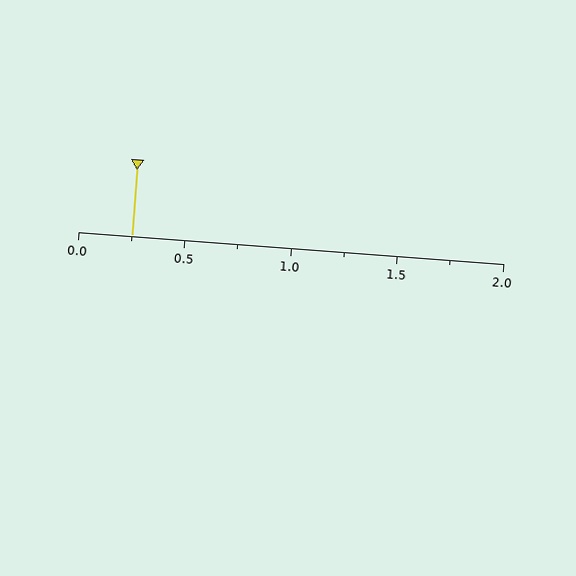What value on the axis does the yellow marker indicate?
The marker indicates approximately 0.25.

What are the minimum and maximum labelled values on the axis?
The axis runs from 0.0 to 2.0.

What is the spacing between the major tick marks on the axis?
The major ticks are spaced 0.5 apart.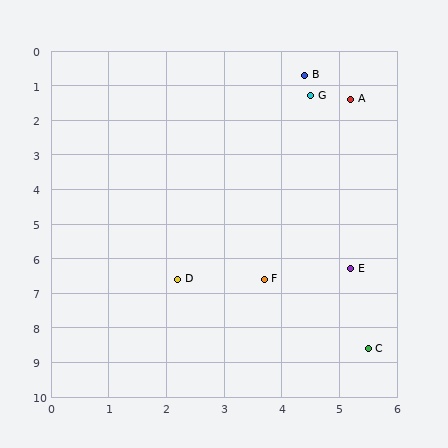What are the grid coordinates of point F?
Point F is at approximately (3.7, 6.6).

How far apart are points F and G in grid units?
Points F and G are about 5.4 grid units apart.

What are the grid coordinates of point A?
Point A is at approximately (5.2, 1.4).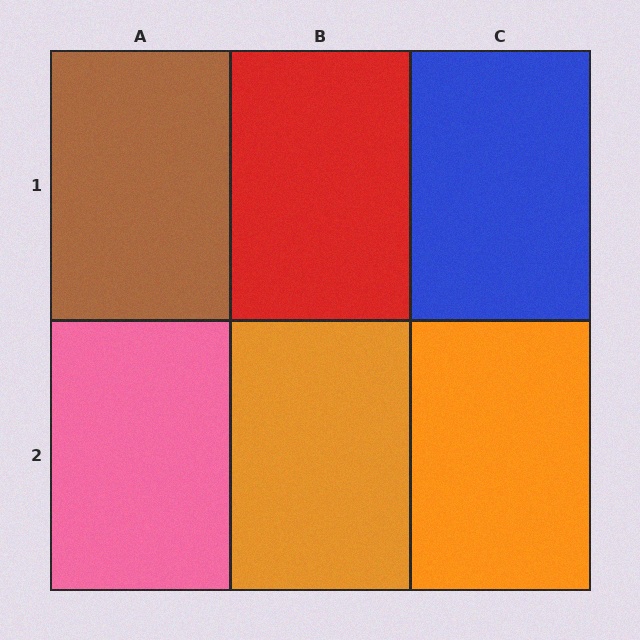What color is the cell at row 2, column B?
Orange.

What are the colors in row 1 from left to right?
Brown, red, blue.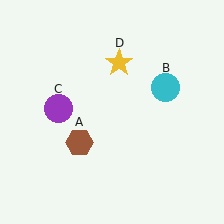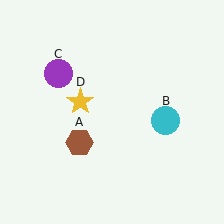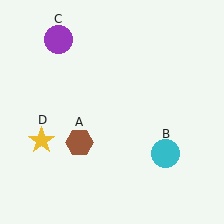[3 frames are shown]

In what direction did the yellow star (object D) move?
The yellow star (object D) moved down and to the left.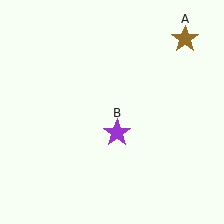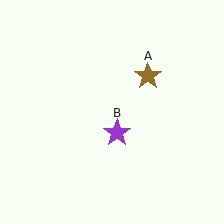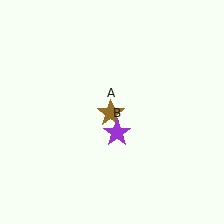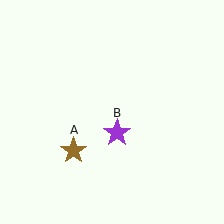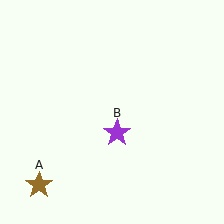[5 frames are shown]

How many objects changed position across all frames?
1 object changed position: brown star (object A).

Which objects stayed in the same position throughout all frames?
Purple star (object B) remained stationary.